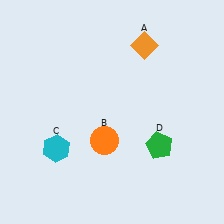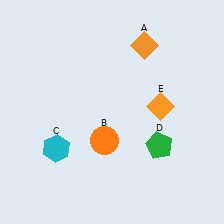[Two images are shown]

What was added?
An orange diamond (E) was added in Image 2.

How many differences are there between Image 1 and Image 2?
There is 1 difference between the two images.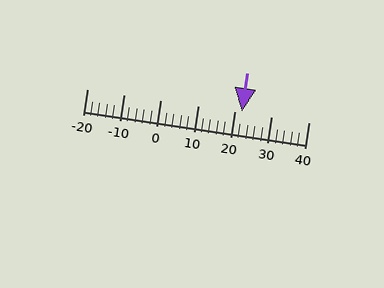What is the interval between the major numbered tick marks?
The major tick marks are spaced 10 units apart.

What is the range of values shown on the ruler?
The ruler shows values from -20 to 40.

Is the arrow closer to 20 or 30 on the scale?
The arrow is closer to 20.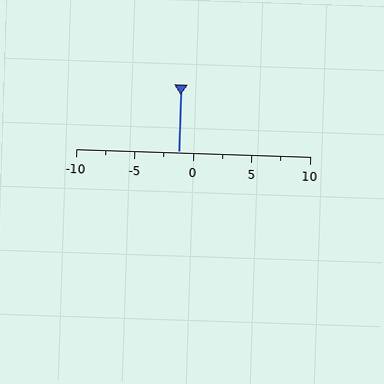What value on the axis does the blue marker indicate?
The marker indicates approximately -1.2.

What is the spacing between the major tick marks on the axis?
The major ticks are spaced 5 apart.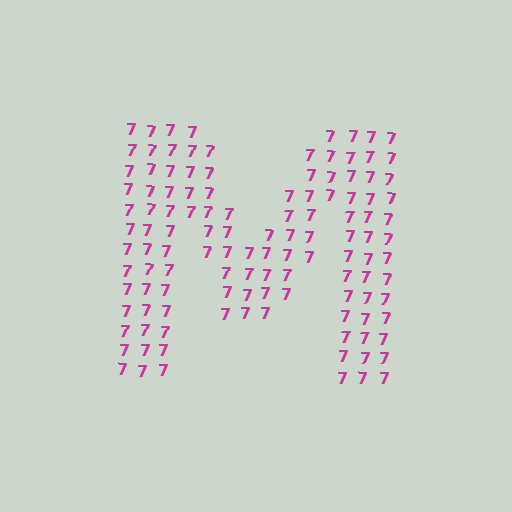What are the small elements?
The small elements are digit 7's.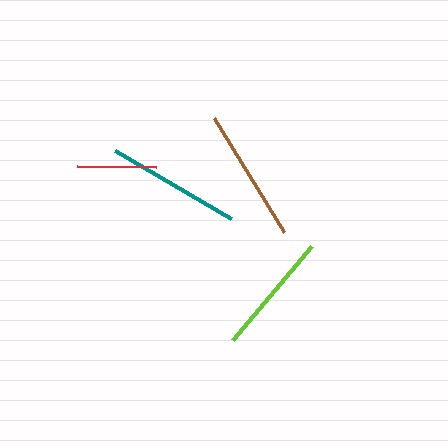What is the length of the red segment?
The red segment is approximately 80 pixels long.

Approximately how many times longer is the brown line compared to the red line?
The brown line is approximately 1.7 times the length of the red line.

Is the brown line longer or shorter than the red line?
The brown line is longer than the red line.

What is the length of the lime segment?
The lime segment is approximately 124 pixels long.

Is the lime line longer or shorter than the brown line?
The brown line is longer than the lime line.